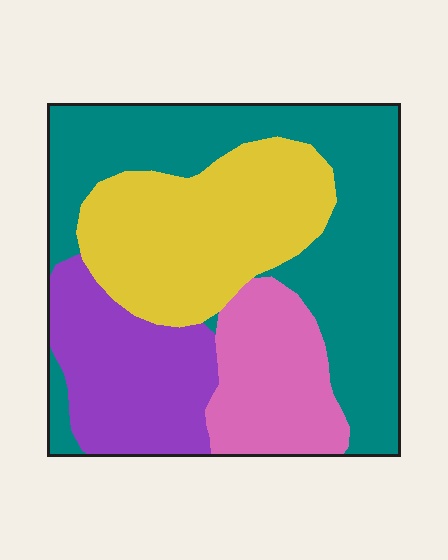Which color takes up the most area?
Teal, at roughly 40%.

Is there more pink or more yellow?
Yellow.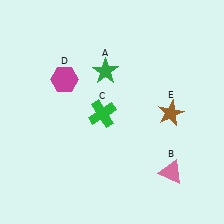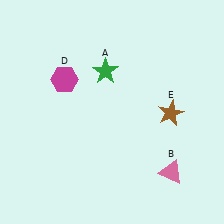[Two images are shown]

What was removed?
The green cross (C) was removed in Image 2.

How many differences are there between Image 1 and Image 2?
There is 1 difference between the two images.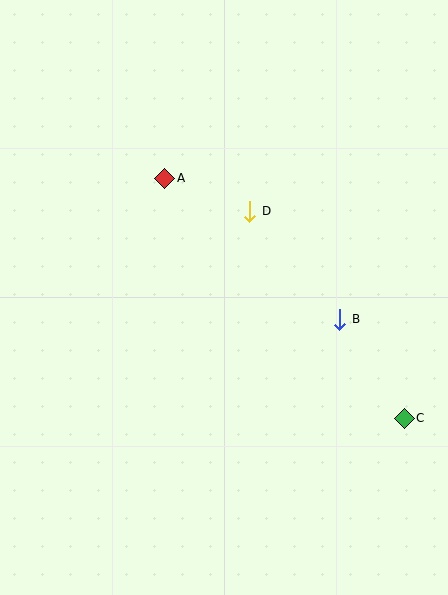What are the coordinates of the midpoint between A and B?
The midpoint between A and B is at (252, 249).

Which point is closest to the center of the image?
Point D at (250, 211) is closest to the center.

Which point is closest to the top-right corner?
Point D is closest to the top-right corner.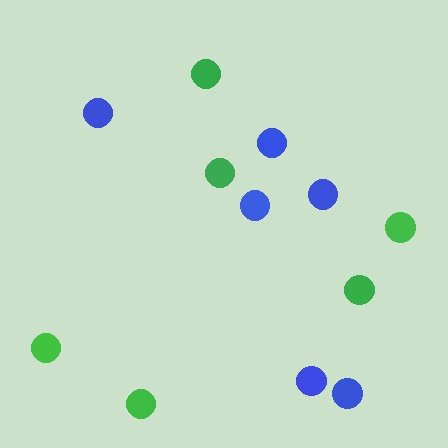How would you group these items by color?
There are 2 groups: one group of green circles (6) and one group of blue circles (6).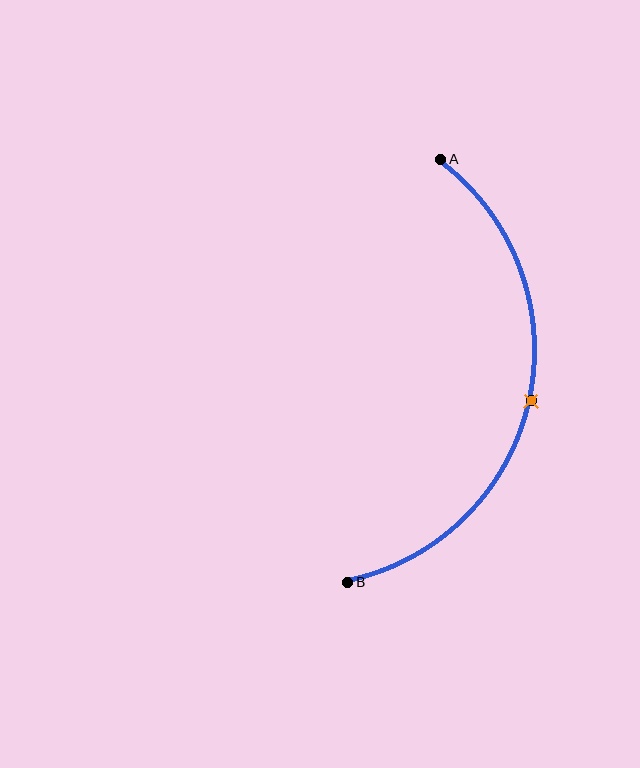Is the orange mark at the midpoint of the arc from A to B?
Yes. The orange mark lies on the arc at equal arc-length from both A and B — it is the arc midpoint.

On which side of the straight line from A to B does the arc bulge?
The arc bulges to the right of the straight line connecting A and B.